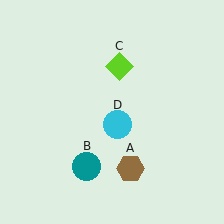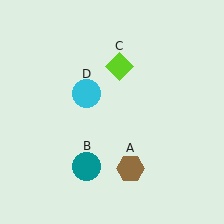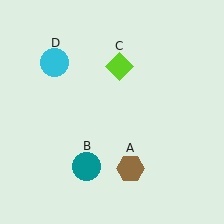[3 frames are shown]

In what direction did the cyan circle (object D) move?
The cyan circle (object D) moved up and to the left.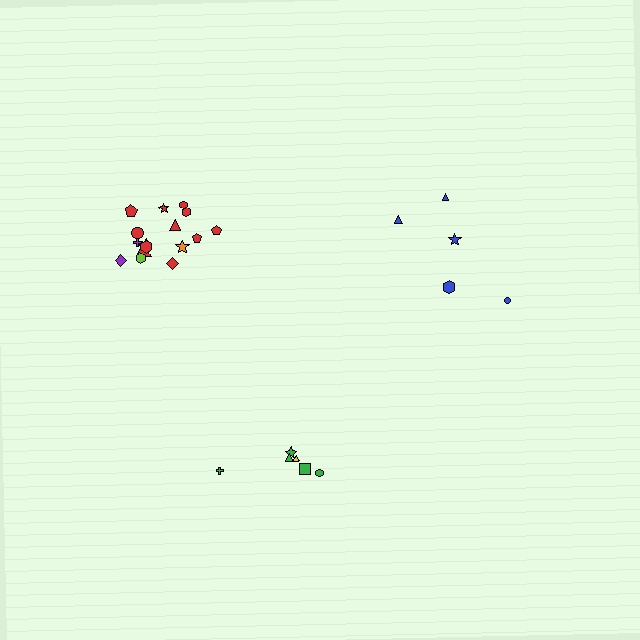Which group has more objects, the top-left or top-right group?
The top-left group.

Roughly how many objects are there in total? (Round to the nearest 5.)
Roughly 30 objects in total.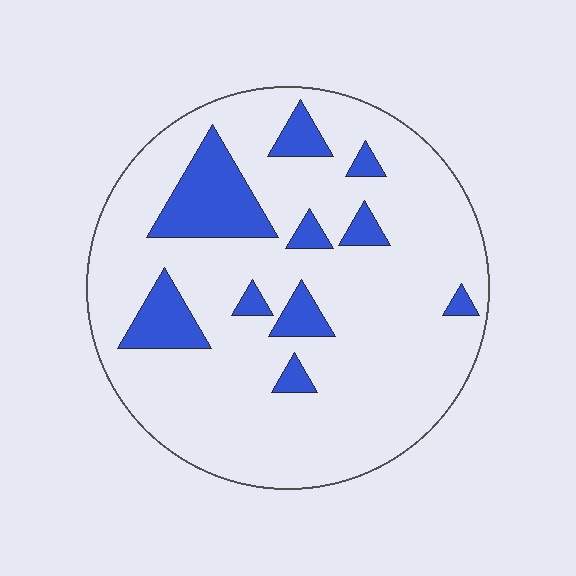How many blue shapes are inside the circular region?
10.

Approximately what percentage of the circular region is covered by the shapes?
Approximately 15%.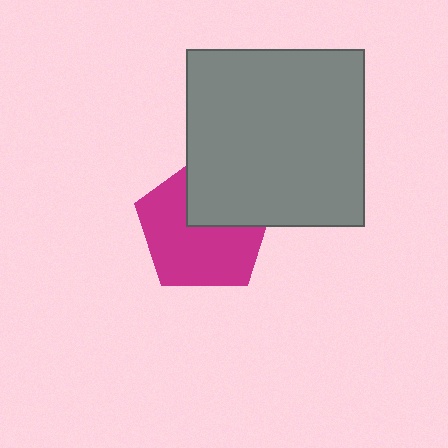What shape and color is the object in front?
The object in front is a gray square.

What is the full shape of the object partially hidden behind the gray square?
The partially hidden object is a magenta pentagon.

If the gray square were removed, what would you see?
You would see the complete magenta pentagon.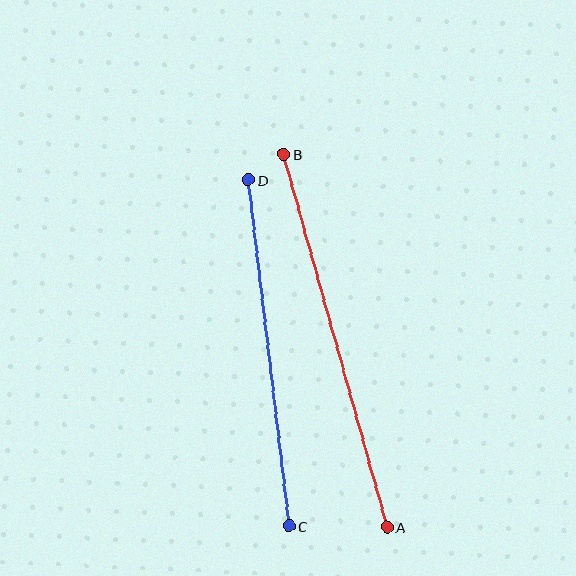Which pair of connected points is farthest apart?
Points A and B are farthest apart.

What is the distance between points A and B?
The distance is approximately 387 pixels.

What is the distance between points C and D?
The distance is approximately 349 pixels.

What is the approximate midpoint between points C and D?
The midpoint is at approximately (269, 353) pixels.